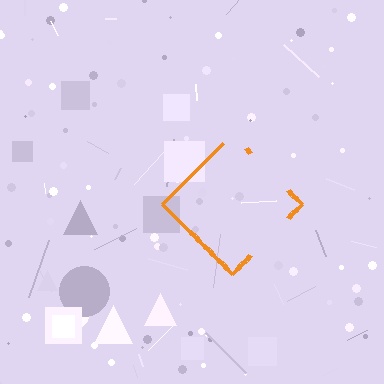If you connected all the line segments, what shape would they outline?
They would outline a diamond.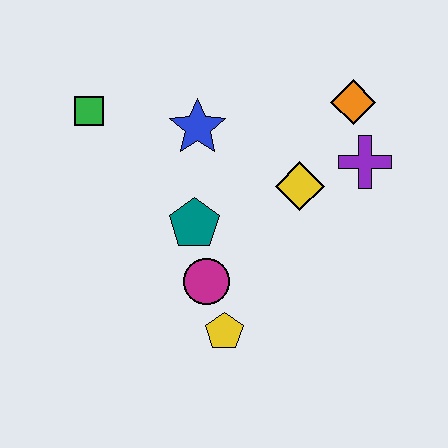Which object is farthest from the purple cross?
The green square is farthest from the purple cross.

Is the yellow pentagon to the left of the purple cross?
Yes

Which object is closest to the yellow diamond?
The purple cross is closest to the yellow diamond.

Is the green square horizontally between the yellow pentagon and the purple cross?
No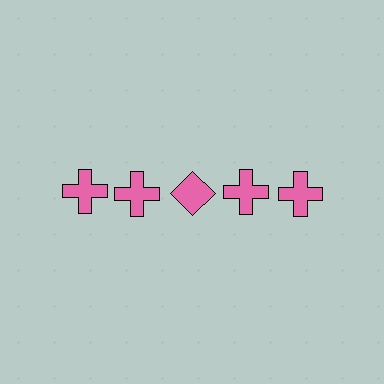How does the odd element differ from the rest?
It has a different shape: diamond instead of cross.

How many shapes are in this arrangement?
There are 5 shapes arranged in a grid pattern.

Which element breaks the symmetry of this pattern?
The pink diamond in the top row, center column breaks the symmetry. All other shapes are pink crosses.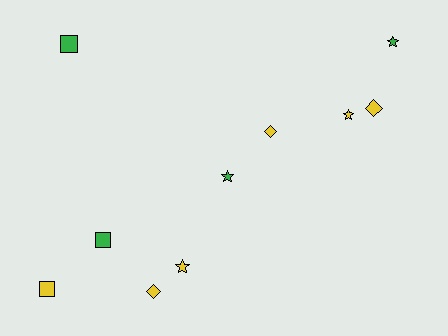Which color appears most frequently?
Yellow, with 6 objects.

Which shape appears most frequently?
Star, with 4 objects.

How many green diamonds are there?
There are no green diamonds.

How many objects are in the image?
There are 10 objects.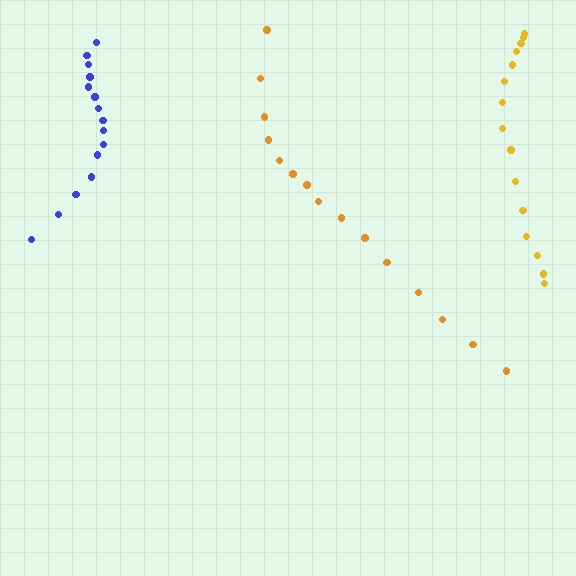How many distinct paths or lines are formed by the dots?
There are 3 distinct paths.